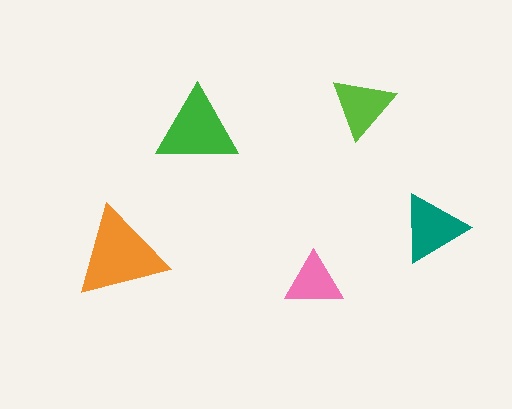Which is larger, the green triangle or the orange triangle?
The orange one.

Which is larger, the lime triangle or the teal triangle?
The teal one.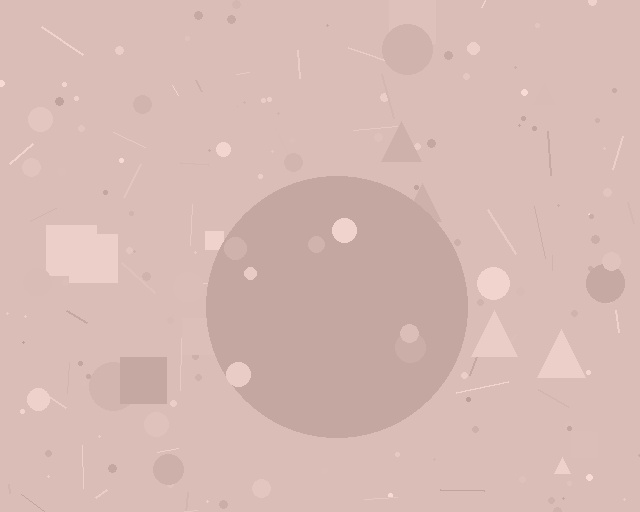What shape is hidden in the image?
A circle is hidden in the image.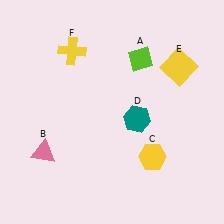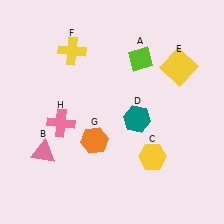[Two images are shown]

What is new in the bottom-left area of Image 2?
An orange hexagon (G) was added in the bottom-left area of Image 2.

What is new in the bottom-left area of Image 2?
A pink cross (H) was added in the bottom-left area of Image 2.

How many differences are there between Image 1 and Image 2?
There are 2 differences between the two images.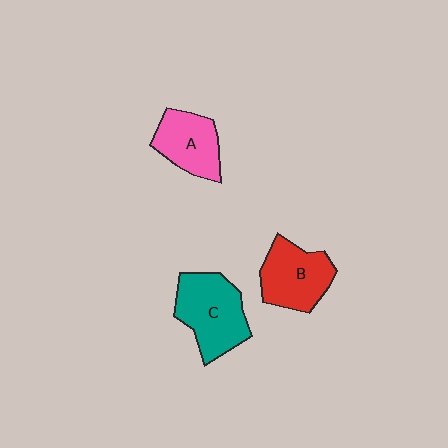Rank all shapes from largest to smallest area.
From largest to smallest: C (teal), B (red), A (pink).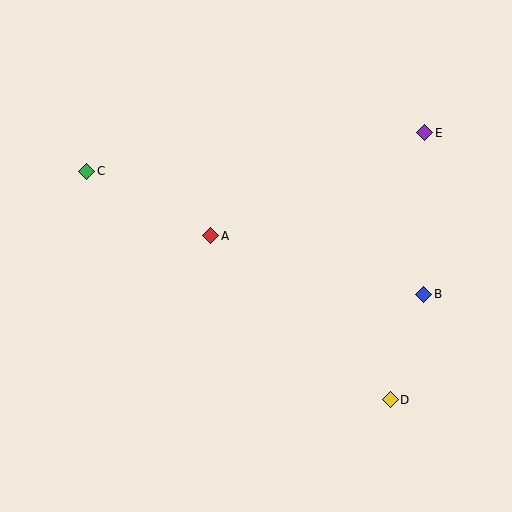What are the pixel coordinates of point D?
Point D is at (390, 400).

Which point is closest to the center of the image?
Point A at (211, 236) is closest to the center.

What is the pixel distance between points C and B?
The distance between C and B is 359 pixels.